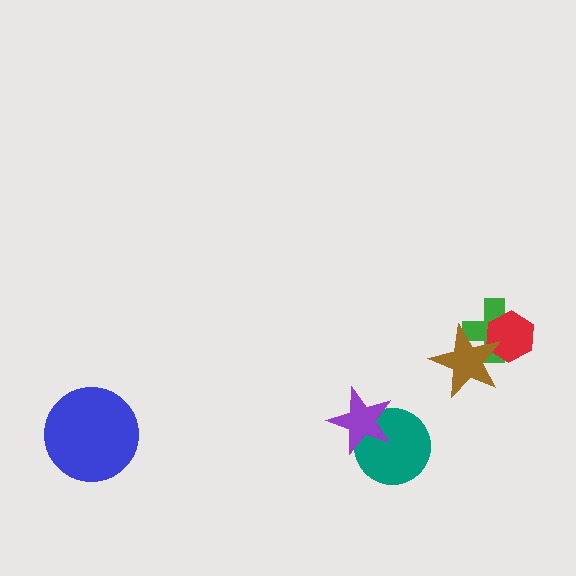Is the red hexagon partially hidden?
Yes, it is partially covered by another shape.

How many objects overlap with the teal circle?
1 object overlaps with the teal circle.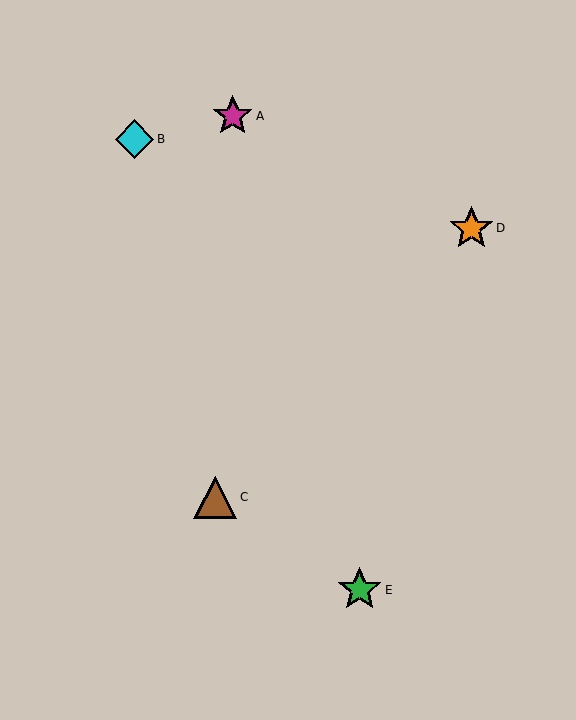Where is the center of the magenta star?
The center of the magenta star is at (233, 116).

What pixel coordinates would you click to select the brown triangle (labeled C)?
Click at (215, 497) to select the brown triangle C.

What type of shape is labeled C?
Shape C is a brown triangle.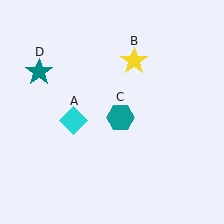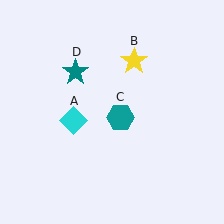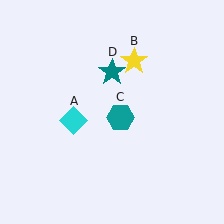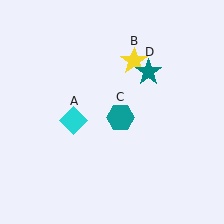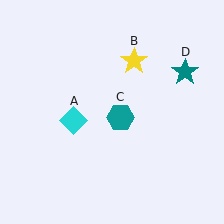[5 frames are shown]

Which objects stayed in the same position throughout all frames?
Cyan diamond (object A) and yellow star (object B) and teal hexagon (object C) remained stationary.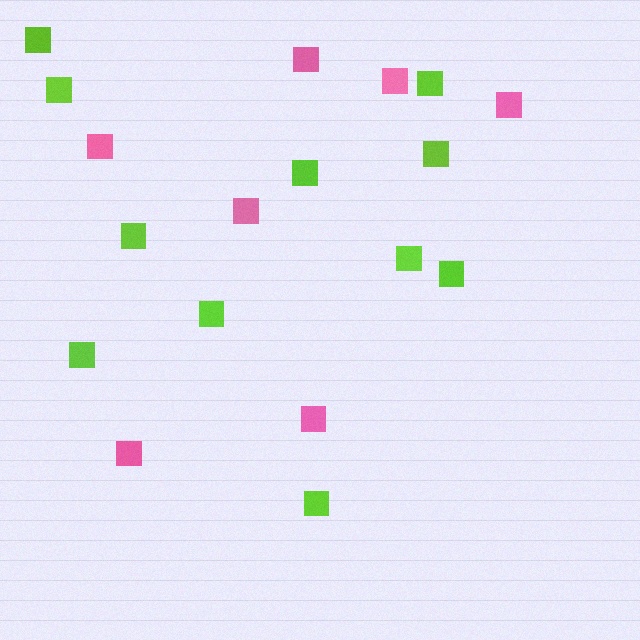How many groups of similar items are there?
There are 2 groups: one group of pink squares (7) and one group of lime squares (11).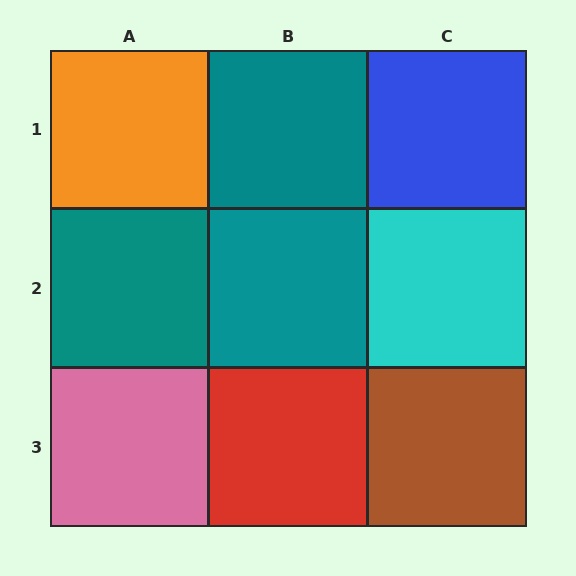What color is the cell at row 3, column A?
Pink.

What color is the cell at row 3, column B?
Red.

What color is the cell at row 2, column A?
Teal.